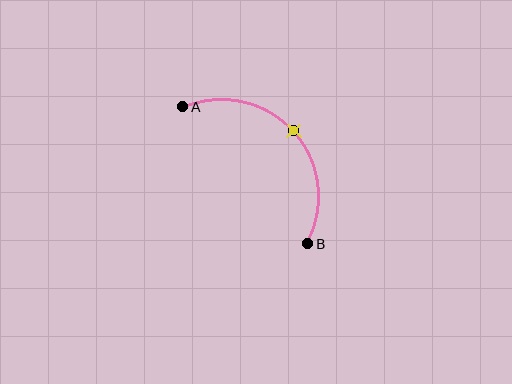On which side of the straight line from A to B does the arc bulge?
The arc bulges above and to the right of the straight line connecting A and B.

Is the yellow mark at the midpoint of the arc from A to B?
Yes. The yellow mark lies on the arc at equal arc-length from both A and B — it is the arc midpoint.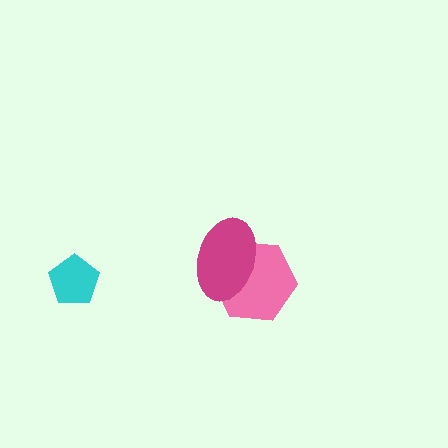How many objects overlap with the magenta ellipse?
1 object overlaps with the magenta ellipse.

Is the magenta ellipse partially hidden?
No, no other shape covers it.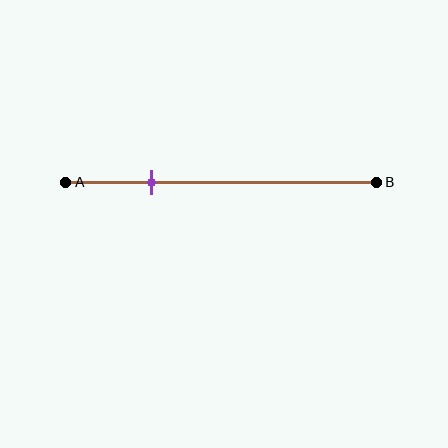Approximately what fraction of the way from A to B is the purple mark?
The purple mark is approximately 30% of the way from A to B.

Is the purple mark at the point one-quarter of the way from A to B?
Yes, the mark is approximately at the one-quarter point.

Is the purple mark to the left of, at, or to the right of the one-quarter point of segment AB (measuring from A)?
The purple mark is approximately at the one-quarter point of segment AB.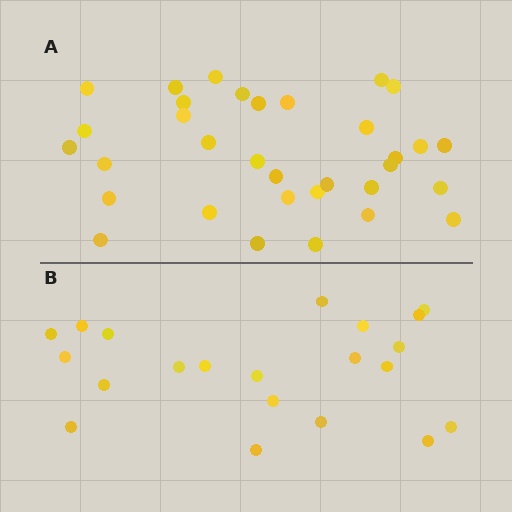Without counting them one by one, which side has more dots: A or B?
Region A (the top region) has more dots.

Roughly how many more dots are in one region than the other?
Region A has roughly 12 or so more dots than region B.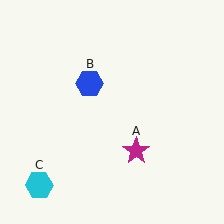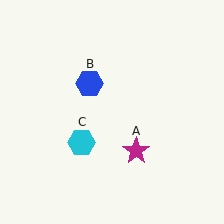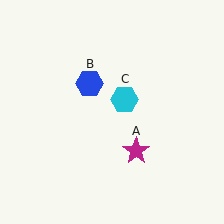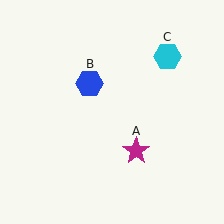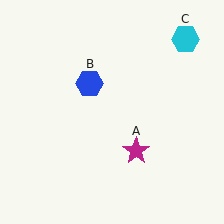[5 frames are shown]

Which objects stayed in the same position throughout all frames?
Magenta star (object A) and blue hexagon (object B) remained stationary.